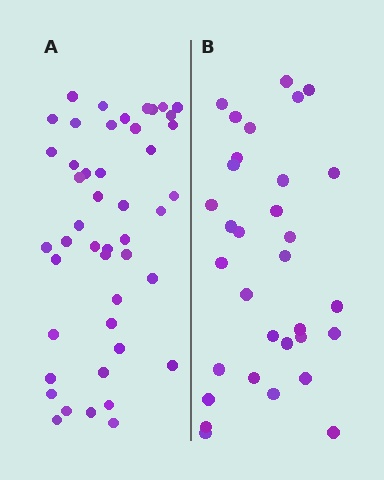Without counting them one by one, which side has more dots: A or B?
Region A (the left region) has more dots.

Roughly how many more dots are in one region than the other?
Region A has approximately 15 more dots than region B.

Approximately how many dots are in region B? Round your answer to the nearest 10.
About 30 dots. (The exact count is 32, which rounds to 30.)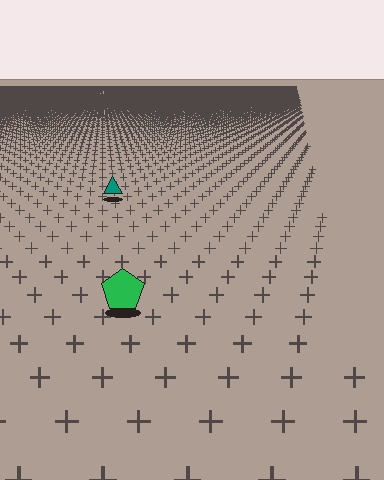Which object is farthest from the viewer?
The teal triangle is farthest from the viewer. It appears smaller and the ground texture around it is denser.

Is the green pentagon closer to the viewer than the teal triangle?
Yes. The green pentagon is closer — you can tell from the texture gradient: the ground texture is coarser near it.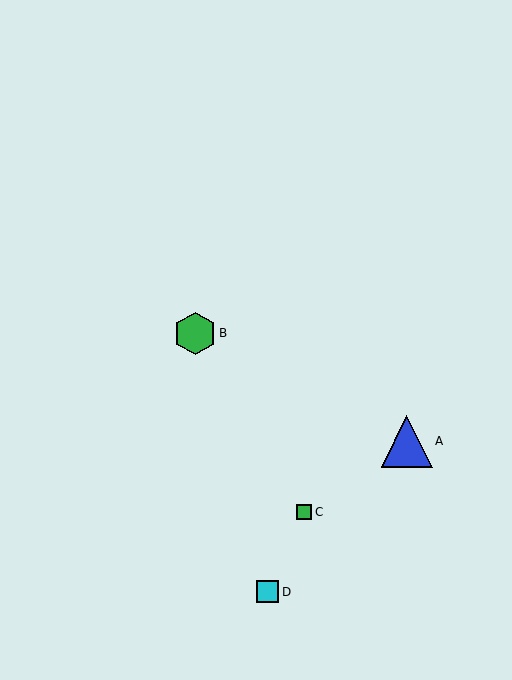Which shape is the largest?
The blue triangle (labeled A) is the largest.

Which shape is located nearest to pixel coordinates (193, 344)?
The green hexagon (labeled B) at (195, 333) is nearest to that location.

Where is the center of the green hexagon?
The center of the green hexagon is at (195, 333).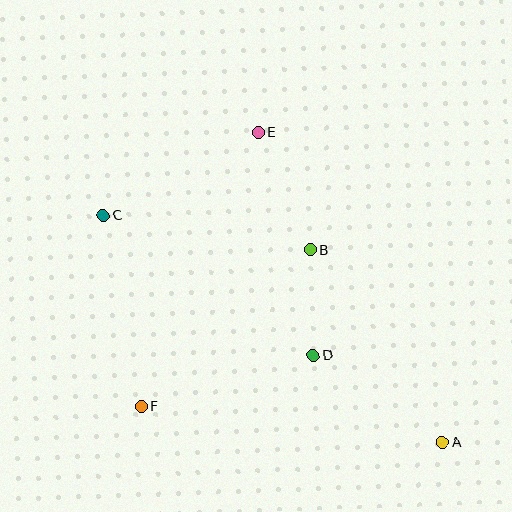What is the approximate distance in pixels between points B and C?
The distance between B and C is approximately 210 pixels.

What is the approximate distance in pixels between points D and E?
The distance between D and E is approximately 229 pixels.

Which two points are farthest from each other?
Points A and C are farthest from each other.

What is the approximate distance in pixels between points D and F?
The distance between D and F is approximately 179 pixels.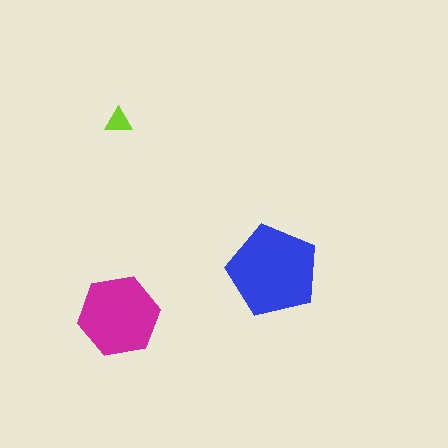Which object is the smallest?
The lime triangle.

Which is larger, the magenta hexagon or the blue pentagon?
The blue pentagon.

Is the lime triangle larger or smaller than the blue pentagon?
Smaller.